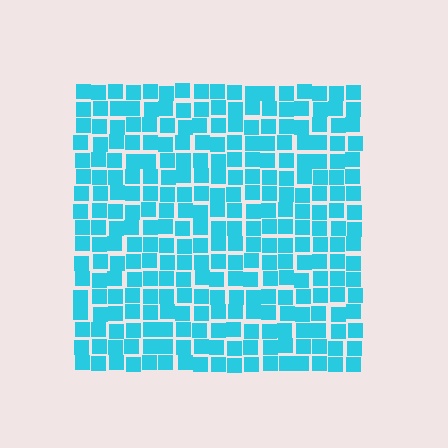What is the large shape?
The large shape is a square.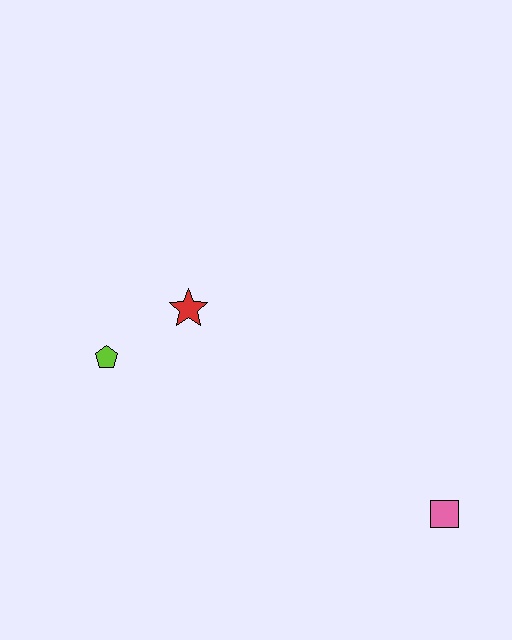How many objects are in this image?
There are 3 objects.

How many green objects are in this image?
There are no green objects.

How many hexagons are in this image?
There are no hexagons.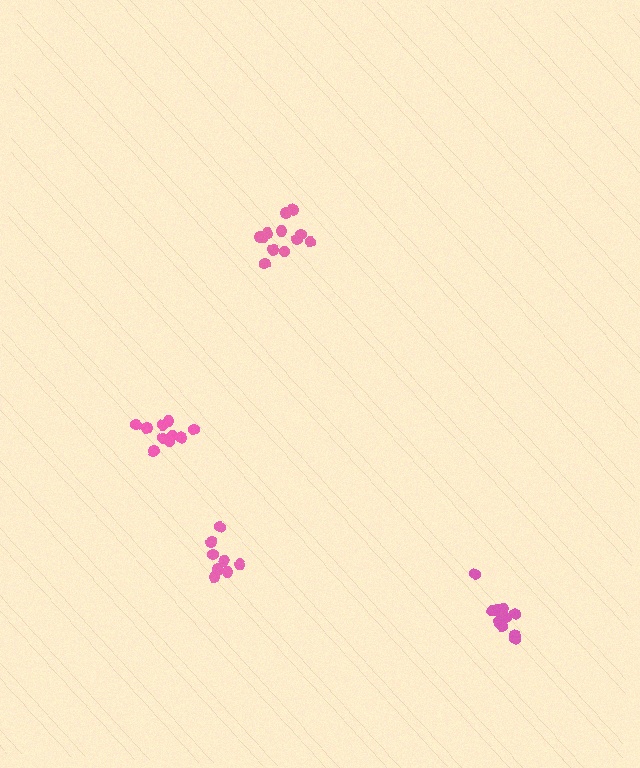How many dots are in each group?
Group 1: 12 dots, Group 2: 11 dots, Group 3: 8 dots, Group 4: 10 dots (41 total).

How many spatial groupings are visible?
There are 4 spatial groupings.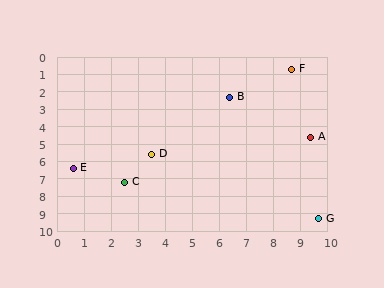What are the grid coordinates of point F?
Point F is at approximately (8.7, 0.7).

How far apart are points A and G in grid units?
Points A and G are about 4.7 grid units apart.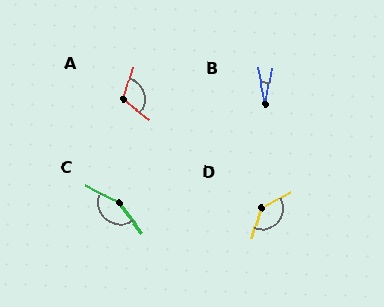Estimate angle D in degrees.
Approximately 135 degrees.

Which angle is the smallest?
B, at approximately 22 degrees.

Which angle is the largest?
C, at approximately 153 degrees.